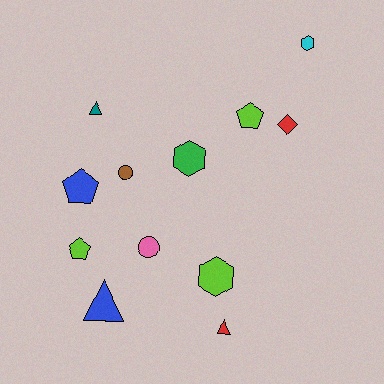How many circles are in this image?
There are 2 circles.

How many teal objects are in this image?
There is 1 teal object.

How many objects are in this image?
There are 12 objects.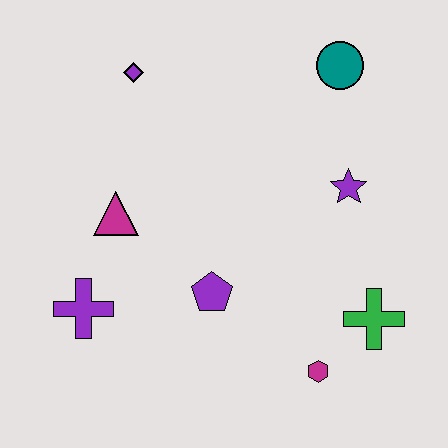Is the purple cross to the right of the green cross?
No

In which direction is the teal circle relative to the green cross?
The teal circle is above the green cross.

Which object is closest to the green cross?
The magenta hexagon is closest to the green cross.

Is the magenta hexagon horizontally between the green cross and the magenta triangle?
Yes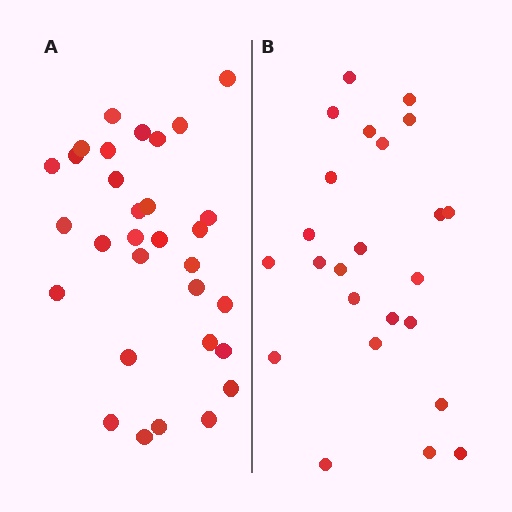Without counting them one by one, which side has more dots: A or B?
Region A (the left region) has more dots.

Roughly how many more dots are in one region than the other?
Region A has roughly 8 or so more dots than region B.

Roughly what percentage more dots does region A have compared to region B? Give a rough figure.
About 30% more.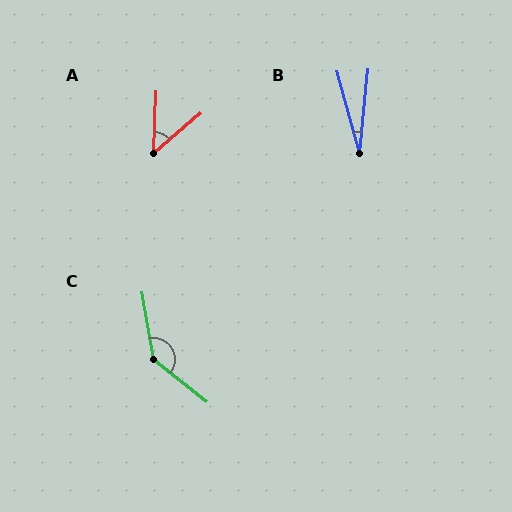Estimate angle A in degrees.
Approximately 47 degrees.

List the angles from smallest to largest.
B (21°), A (47°), C (138°).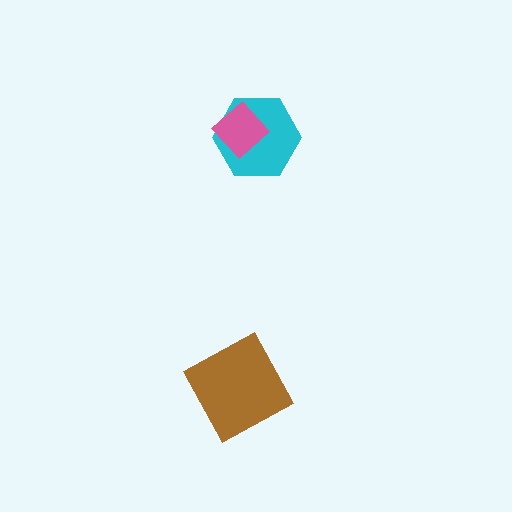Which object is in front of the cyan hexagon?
The pink diamond is in front of the cyan hexagon.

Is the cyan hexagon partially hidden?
Yes, it is partially covered by another shape.